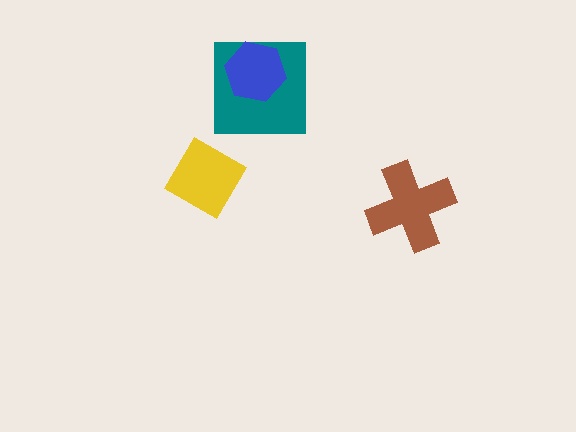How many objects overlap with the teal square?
1 object overlaps with the teal square.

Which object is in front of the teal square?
The blue hexagon is in front of the teal square.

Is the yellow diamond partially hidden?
No, no other shape covers it.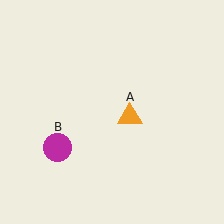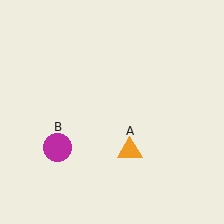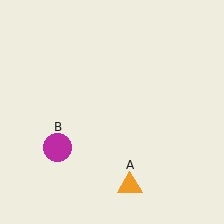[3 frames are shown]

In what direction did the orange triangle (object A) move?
The orange triangle (object A) moved down.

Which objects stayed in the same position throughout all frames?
Magenta circle (object B) remained stationary.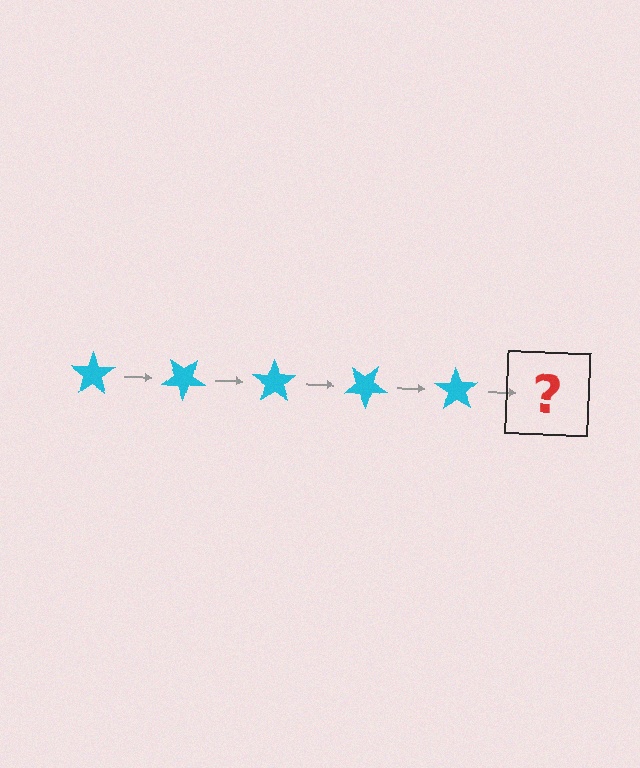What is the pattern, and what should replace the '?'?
The pattern is that the star rotates 35 degrees each step. The '?' should be a cyan star rotated 175 degrees.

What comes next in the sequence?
The next element should be a cyan star rotated 175 degrees.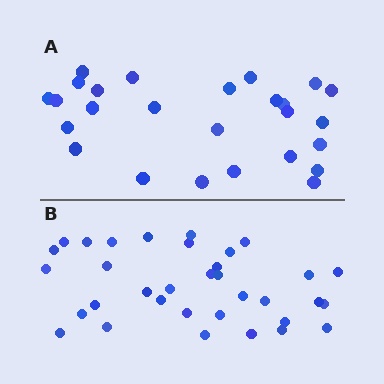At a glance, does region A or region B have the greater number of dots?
Region B (the bottom region) has more dots.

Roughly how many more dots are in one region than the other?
Region B has roughly 8 or so more dots than region A.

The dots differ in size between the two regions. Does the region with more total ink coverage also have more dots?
No. Region A has more total ink coverage because its dots are larger, but region B actually contains more individual dots. Total area can be misleading — the number of items is what matters here.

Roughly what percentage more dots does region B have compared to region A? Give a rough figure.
About 30% more.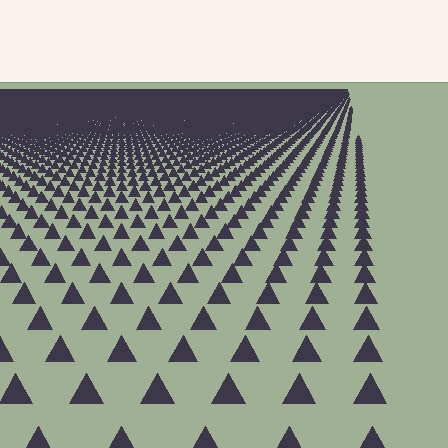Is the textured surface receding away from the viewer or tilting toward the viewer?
The surface is receding away from the viewer. Texture elements get smaller and denser toward the top.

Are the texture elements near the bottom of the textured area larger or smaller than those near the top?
Larger. Near the bottom, elements are closer to the viewer and appear at a bigger on-screen size.